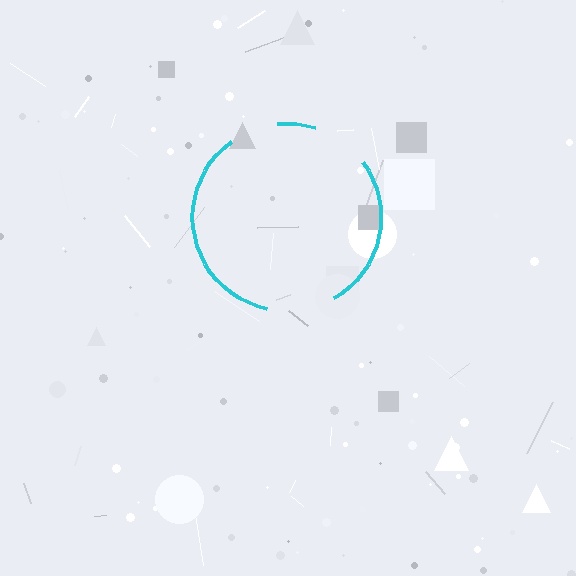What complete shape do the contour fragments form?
The contour fragments form a circle.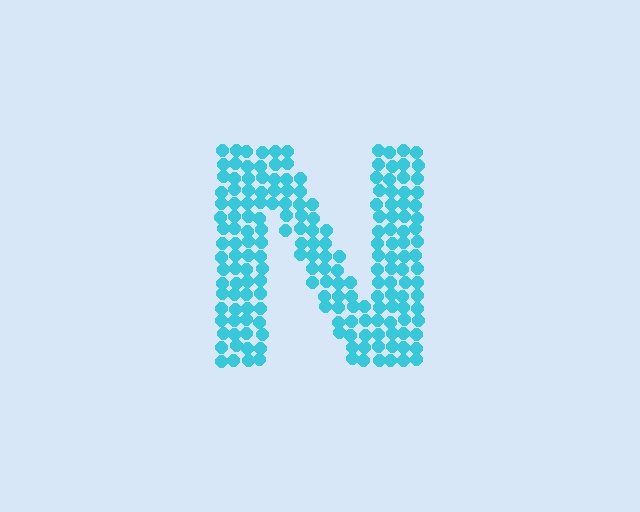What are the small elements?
The small elements are circles.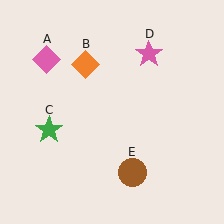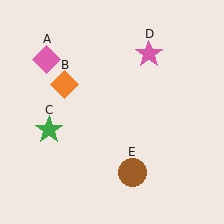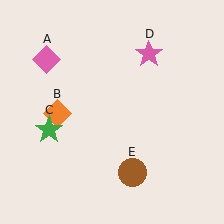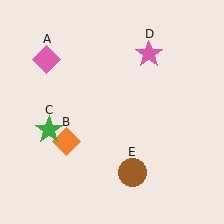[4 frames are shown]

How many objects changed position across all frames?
1 object changed position: orange diamond (object B).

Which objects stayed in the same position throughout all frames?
Pink diamond (object A) and green star (object C) and pink star (object D) and brown circle (object E) remained stationary.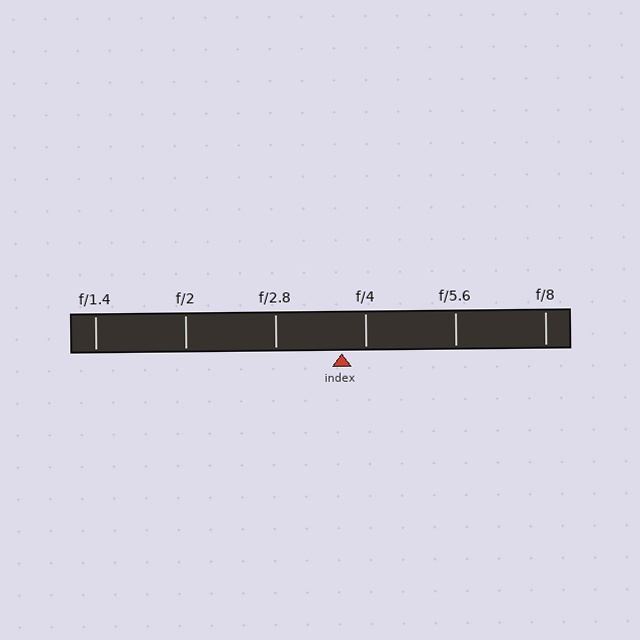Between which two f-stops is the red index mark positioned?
The index mark is between f/2.8 and f/4.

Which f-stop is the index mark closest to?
The index mark is closest to f/4.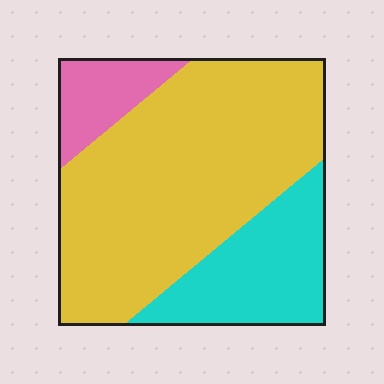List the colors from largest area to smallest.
From largest to smallest: yellow, cyan, pink.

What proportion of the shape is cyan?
Cyan covers 24% of the shape.